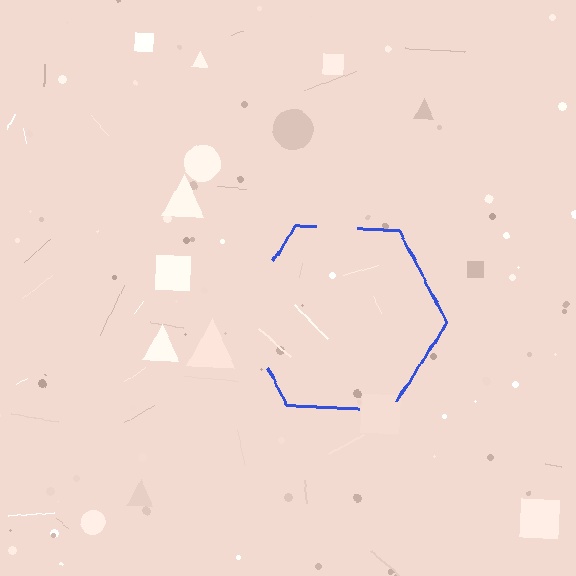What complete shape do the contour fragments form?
The contour fragments form a hexagon.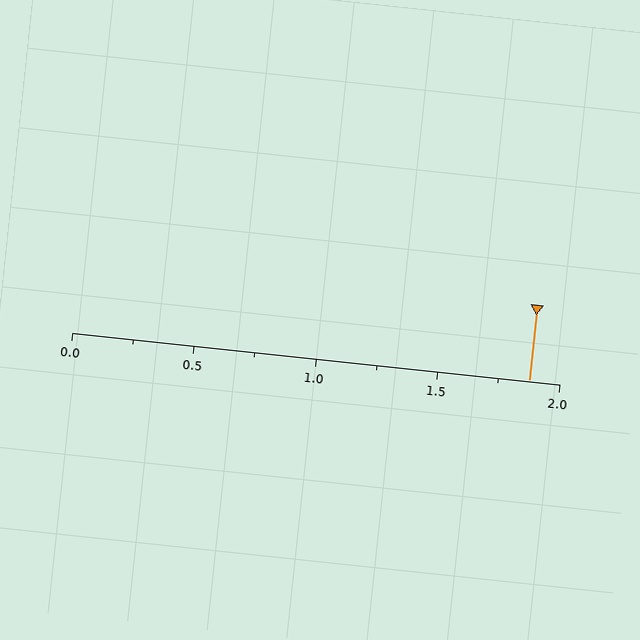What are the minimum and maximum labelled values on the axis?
The axis runs from 0.0 to 2.0.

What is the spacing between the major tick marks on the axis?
The major ticks are spaced 0.5 apart.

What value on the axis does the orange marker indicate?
The marker indicates approximately 1.88.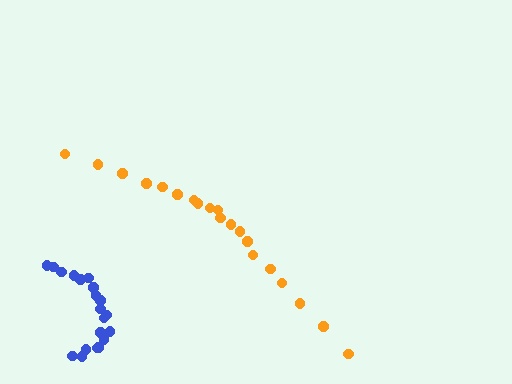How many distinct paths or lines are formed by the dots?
There are 2 distinct paths.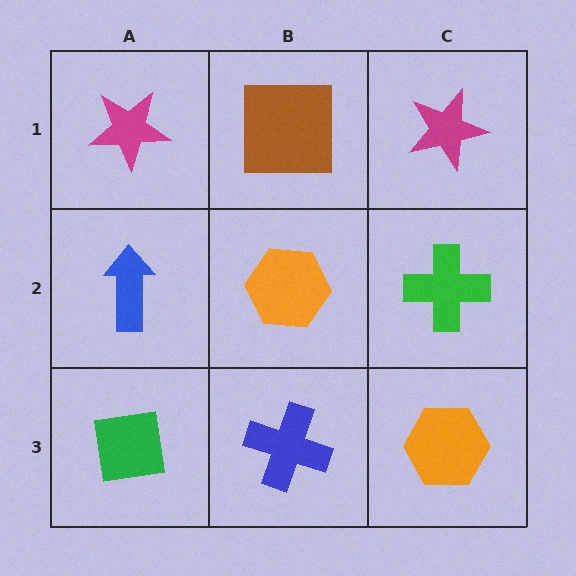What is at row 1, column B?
A brown square.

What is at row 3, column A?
A green square.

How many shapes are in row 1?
3 shapes.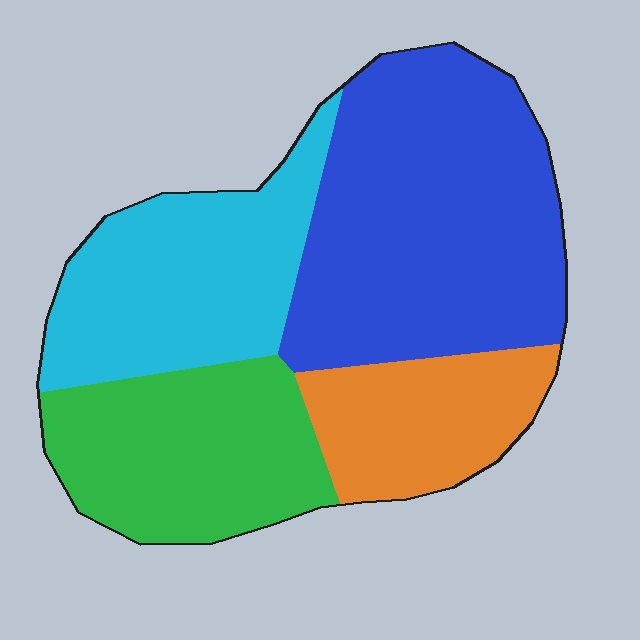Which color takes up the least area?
Orange, at roughly 15%.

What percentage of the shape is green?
Green takes up about one quarter (1/4) of the shape.